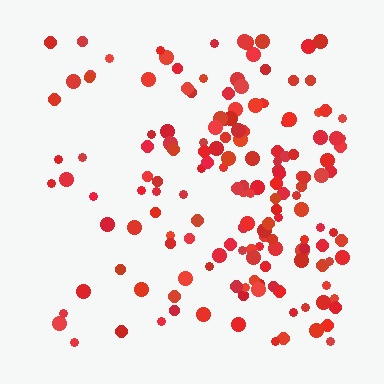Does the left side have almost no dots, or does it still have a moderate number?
Still a moderate number, just noticeably fewer than the right.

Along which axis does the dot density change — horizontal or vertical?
Horizontal.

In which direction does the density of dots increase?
From left to right, with the right side densest.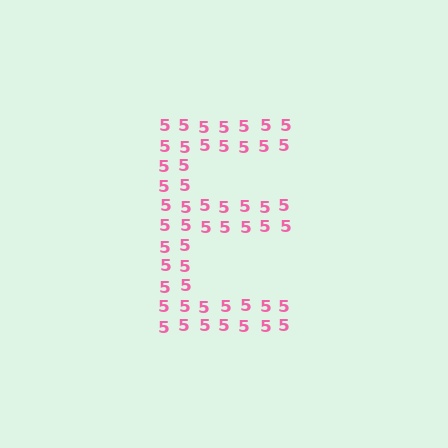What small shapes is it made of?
It is made of small digit 5's.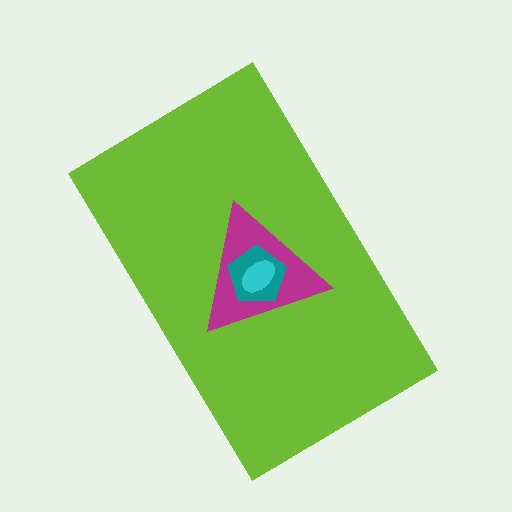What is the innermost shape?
The cyan ellipse.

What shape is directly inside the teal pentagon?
The cyan ellipse.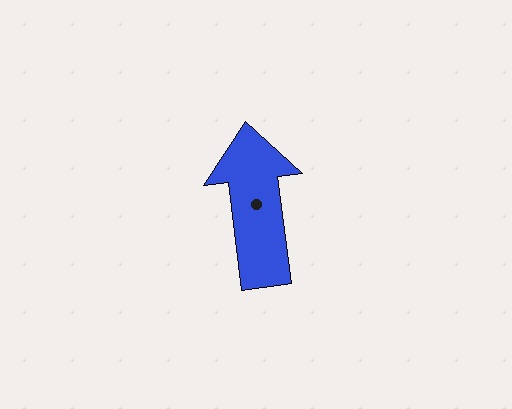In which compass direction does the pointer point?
North.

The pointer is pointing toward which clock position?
Roughly 12 o'clock.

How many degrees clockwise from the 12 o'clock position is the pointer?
Approximately 353 degrees.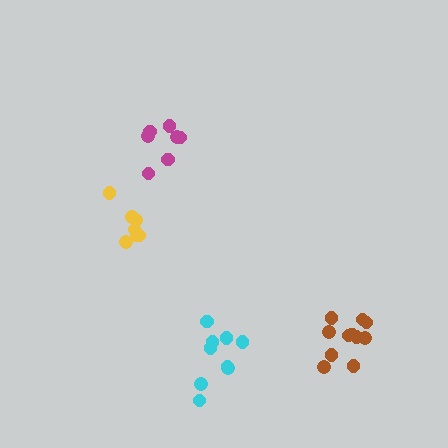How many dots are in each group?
Group 1: 9 dots, Group 2: 7 dots, Group 3: 7 dots, Group 4: 11 dots (34 total).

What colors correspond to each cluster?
The clusters are colored: cyan, magenta, yellow, brown.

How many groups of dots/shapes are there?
There are 4 groups.